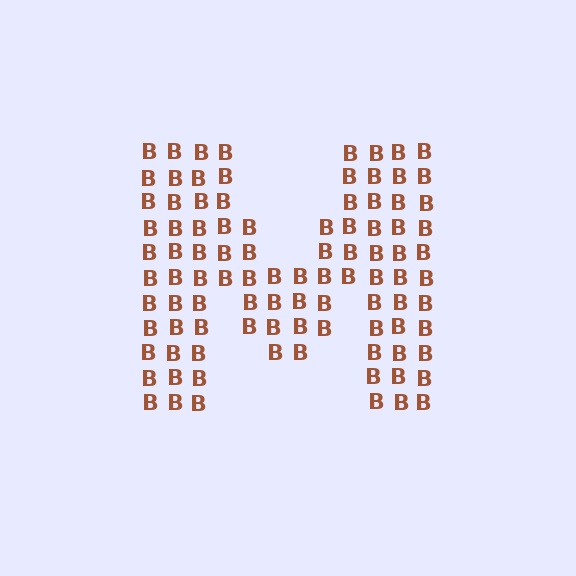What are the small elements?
The small elements are letter B's.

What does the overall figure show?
The overall figure shows the letter M.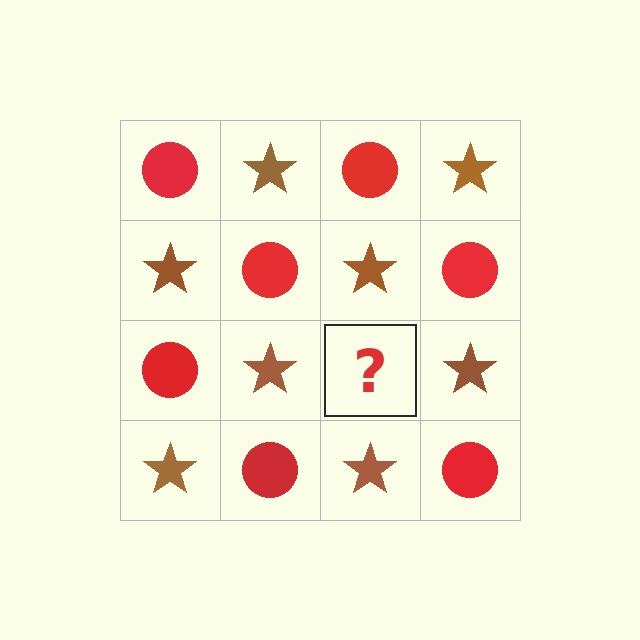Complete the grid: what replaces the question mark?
The question mark should be replaced with a red circle.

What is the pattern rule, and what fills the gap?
The rule is that it alternates red circle and brown star in a checkerboard pattern. The gap should be filled with a red circle.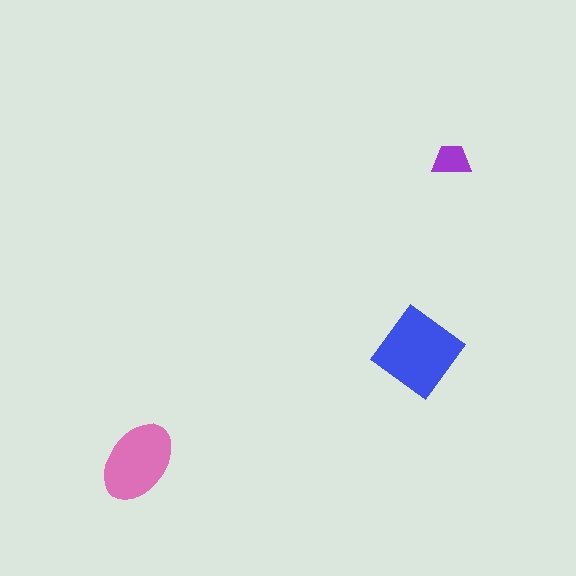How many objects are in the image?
There are 3 objects in the image.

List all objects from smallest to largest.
The purple trapezoid, the pink ellipse, the blue diamond.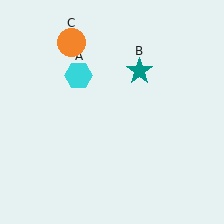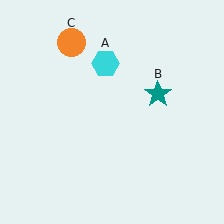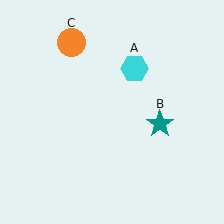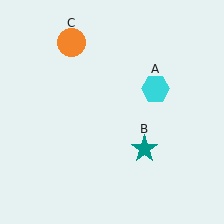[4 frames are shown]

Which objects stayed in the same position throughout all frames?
Orange circle (object C) remained stationary.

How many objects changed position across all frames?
2 objects changed position: cyan hexagon (object A), teal star (object B).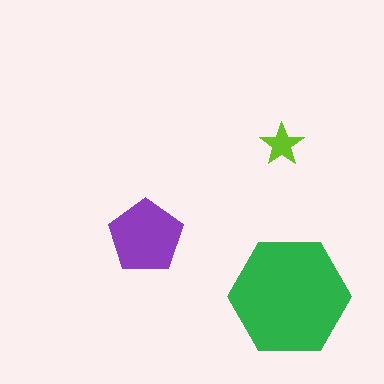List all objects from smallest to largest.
The lime star, the purple pentagon, the green hexagon.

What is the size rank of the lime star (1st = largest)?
3rd.